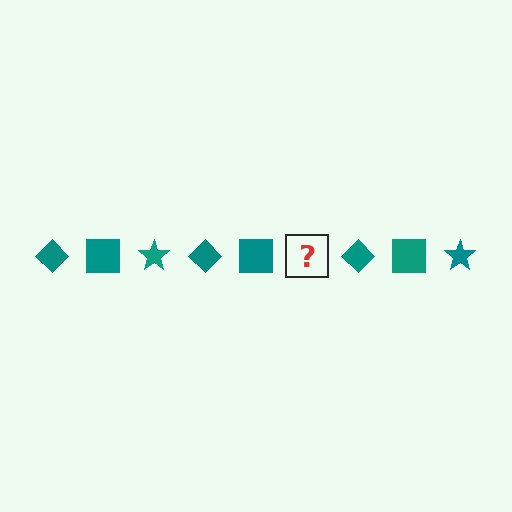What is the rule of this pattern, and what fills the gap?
The rule is that the pattern cycles through diamond, square, star shapes in teal. The gap should be filled with a teal star.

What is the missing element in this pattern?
The missing element is a teal star.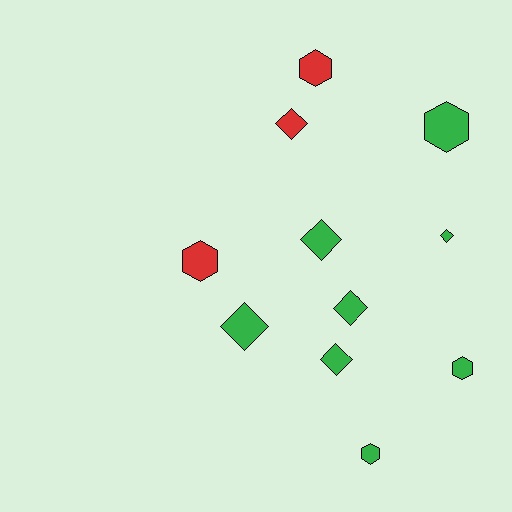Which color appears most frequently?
Green, with 8 objects.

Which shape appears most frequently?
Diamond, with 6 objects.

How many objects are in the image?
There are 11 objects.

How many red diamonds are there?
There is 1 red diamond.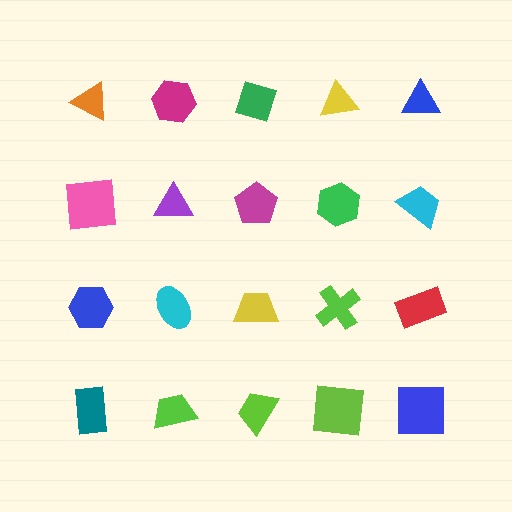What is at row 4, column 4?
A lime square.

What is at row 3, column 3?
A yellow trapezoid.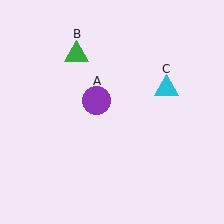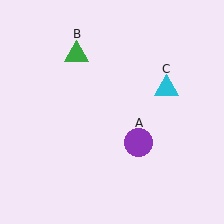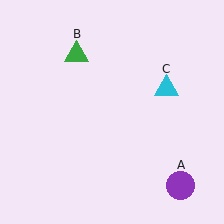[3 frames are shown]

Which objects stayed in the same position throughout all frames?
Green triangle (object B) and cyan triangle (object C) remained stationary.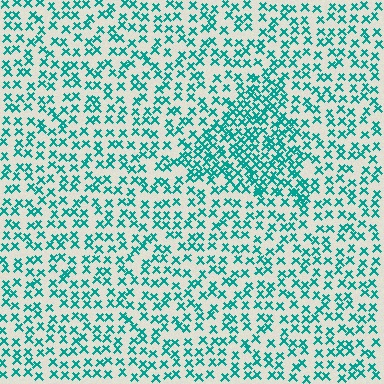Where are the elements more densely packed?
The elements are more densely packed inside the triangle boundary.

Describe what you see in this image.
The image contains small teal elements arranged at two different densities. A triangle-shaped region is visible where the elements are more densely packed than the surrounding area.